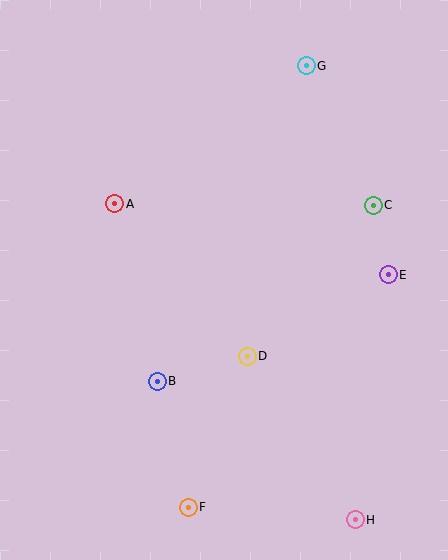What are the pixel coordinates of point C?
Point C is at (373, 205).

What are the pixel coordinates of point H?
Point H is at (355, 520).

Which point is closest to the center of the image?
Point D at (247, 356) is closest to the center.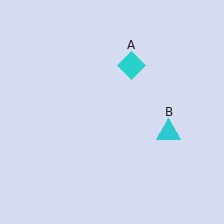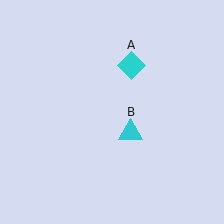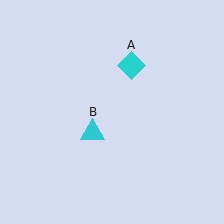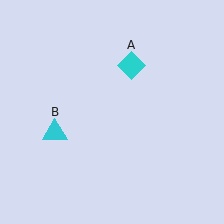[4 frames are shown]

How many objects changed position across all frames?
1 object changed position: cyan triangle (object B).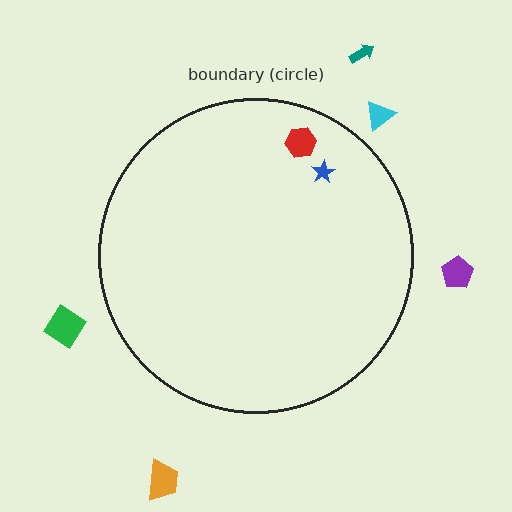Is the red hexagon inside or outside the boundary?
Inside.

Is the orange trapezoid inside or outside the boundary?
Outside.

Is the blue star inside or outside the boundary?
Inside.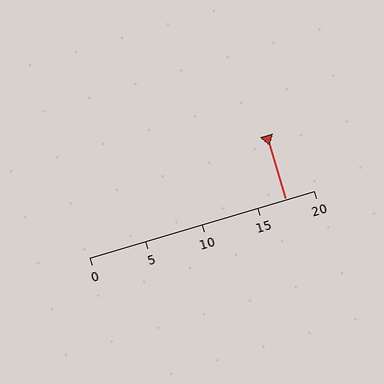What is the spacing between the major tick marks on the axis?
The major ticks are spaced 5 apart.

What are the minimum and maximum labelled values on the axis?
The axis runs from 0 to 20.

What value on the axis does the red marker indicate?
The marker indicates approximately 17.5.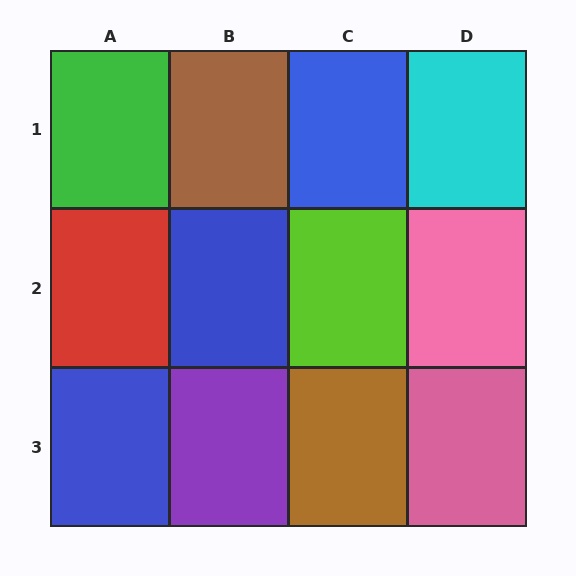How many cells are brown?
2 cells are brown.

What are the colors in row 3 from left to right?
Blue, purple, brown, pink.